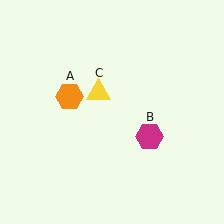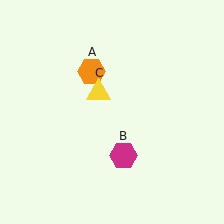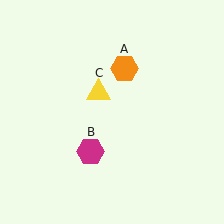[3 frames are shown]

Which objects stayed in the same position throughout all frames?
Yellow triangle (object C) remained stationary.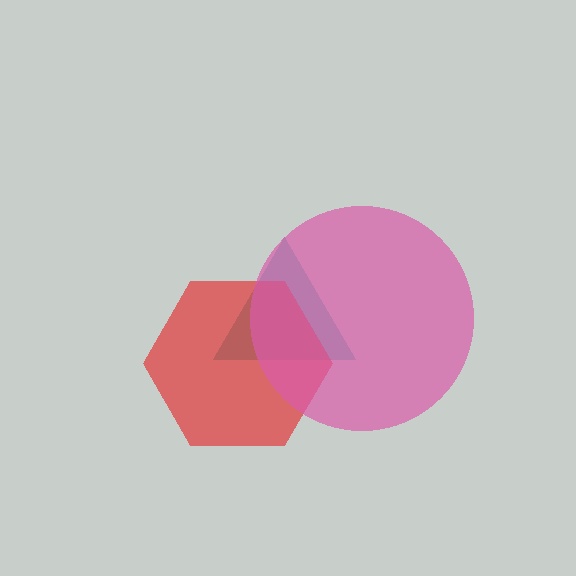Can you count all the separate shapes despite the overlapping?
Yes, there are 3 separate shapes.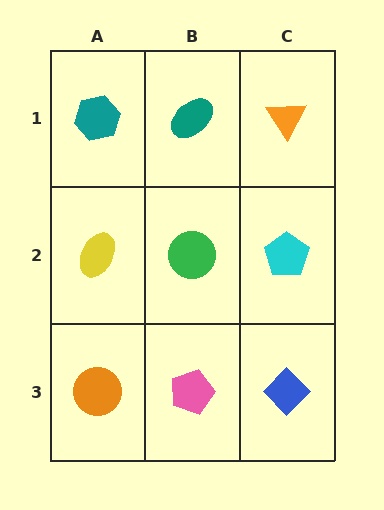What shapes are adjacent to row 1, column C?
A cyan pentagon (row 2, column C), a teal ellipse (row 1, column B).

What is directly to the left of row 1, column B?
A teal hexagon.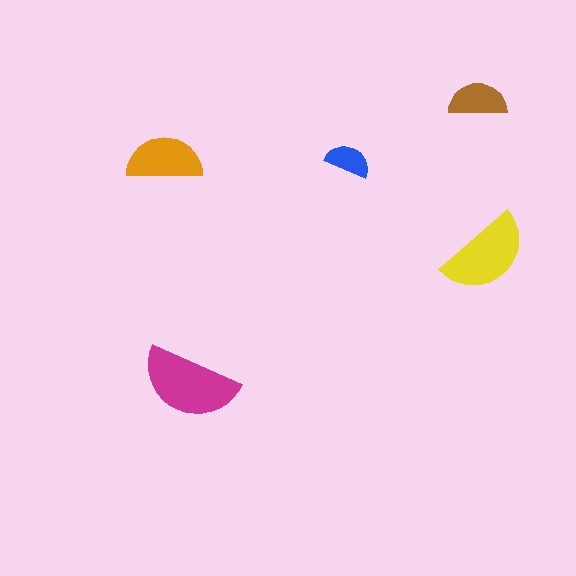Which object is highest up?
The brown semicircle is topmost.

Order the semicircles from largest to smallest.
the magenta one, the yellow one, the orange one, the brown one, the blue one.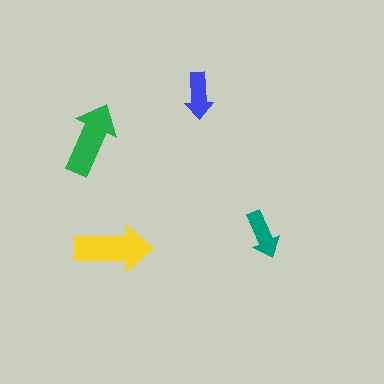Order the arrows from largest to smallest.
the yellow one, the green one, the teal one, the blue one.